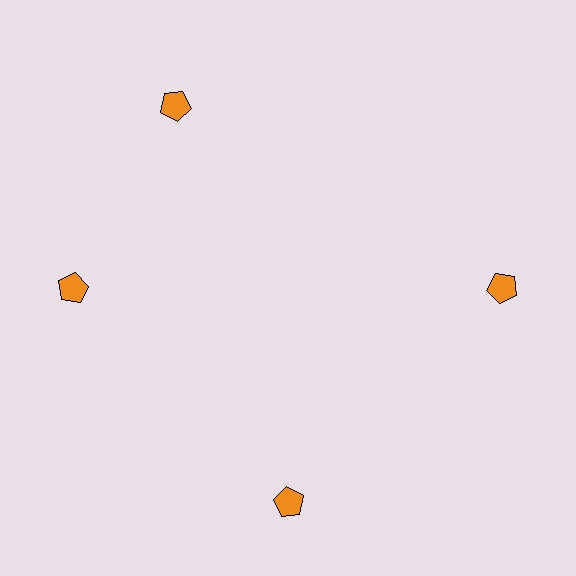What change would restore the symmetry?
The symmetry would be restored by rotating it back into even spacing with its neighbors so that all 4 pentagons sit at equal angles and equal distance from the center.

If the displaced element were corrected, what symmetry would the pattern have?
It would have 4-fold rotational symmetry — the pattern would map onto itself every 90 degrees.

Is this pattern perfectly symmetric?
No. The 4 orange pentagons are arranged in a ring, but one element near the 12 o'clock position is rotated out of alignment along the ring, breaking the 4-fold rotational symmetry.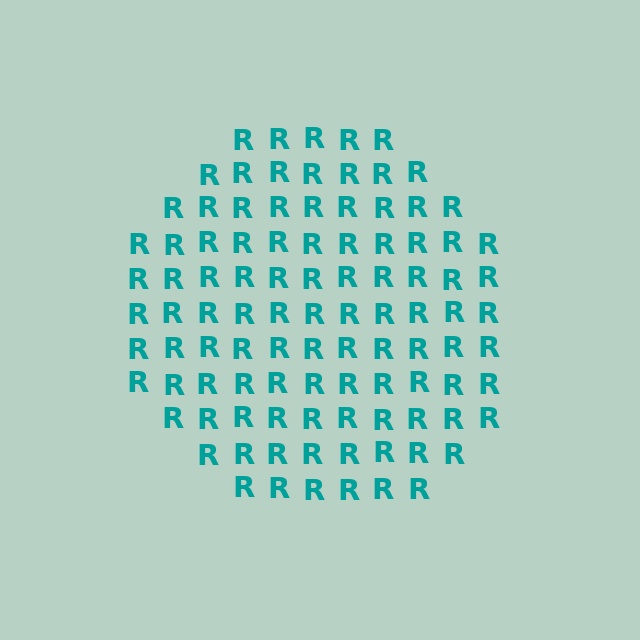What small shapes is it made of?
It is made of small letter R's.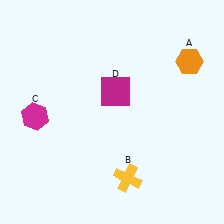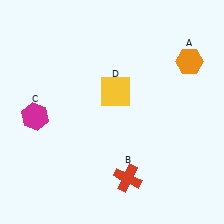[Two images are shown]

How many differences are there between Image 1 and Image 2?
There are 2 differences between the two images.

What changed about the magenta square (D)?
In Image 1, D is magenta. In Image 2, it changed to yellow.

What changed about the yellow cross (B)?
In Image 1, B is yellow. In Image 2, it changed to red.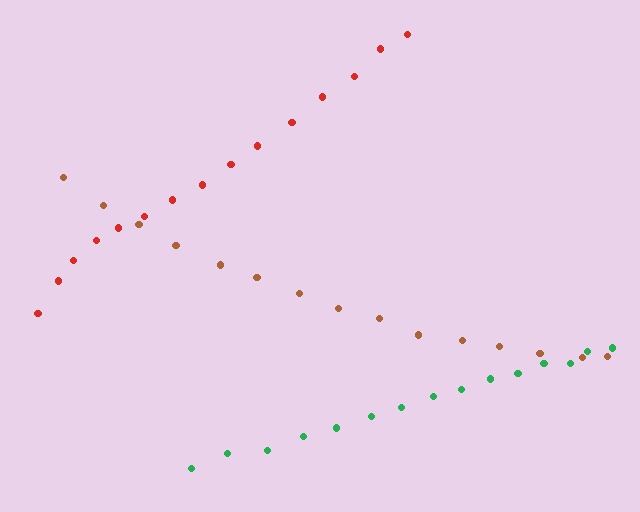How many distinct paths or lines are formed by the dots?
There are 3 distinct paths.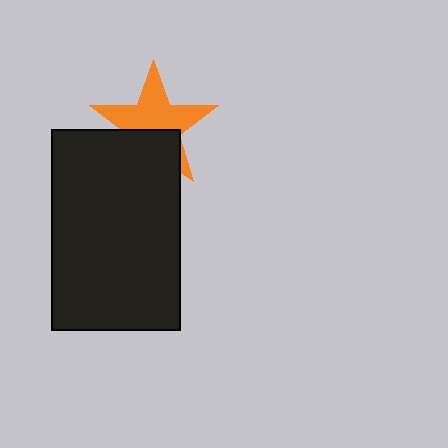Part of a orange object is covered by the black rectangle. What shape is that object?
It is a star.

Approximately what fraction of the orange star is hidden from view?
Roughly 38% of the orange star is hidden behind the black rectangle.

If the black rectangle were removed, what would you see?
You would see the complete orange star.